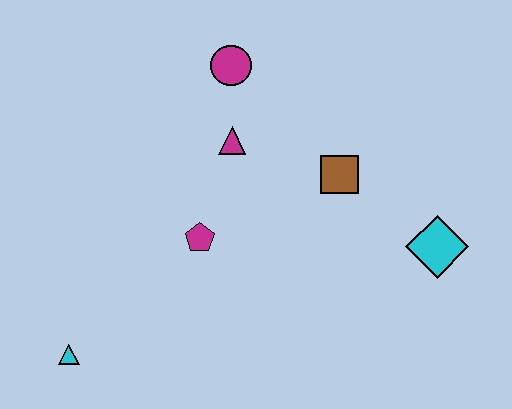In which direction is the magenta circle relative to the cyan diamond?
The magenta circle is to the left of the cyan diamond.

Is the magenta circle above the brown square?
Yes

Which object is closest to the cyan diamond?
The brown square is closest to the cyan diamond.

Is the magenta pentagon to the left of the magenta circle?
Yes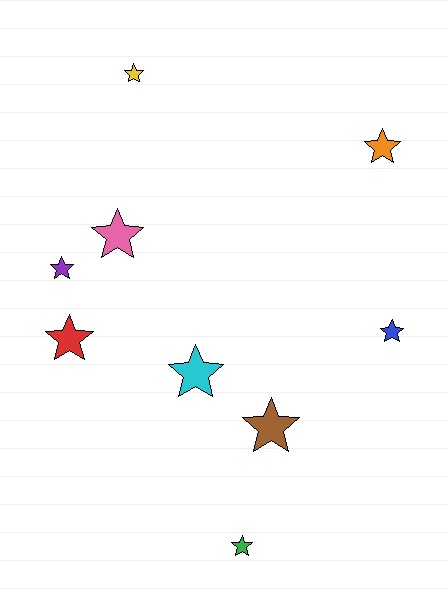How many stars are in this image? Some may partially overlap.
There are 9 stars.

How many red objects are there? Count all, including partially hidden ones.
There is 1 red object.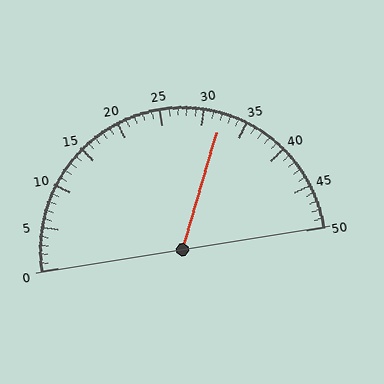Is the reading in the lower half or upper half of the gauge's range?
The reading is in the upper half of the range (0 to 50).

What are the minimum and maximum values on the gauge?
The gauge ranges from 0 to 50.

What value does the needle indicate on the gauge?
The needle indicates approximately 32.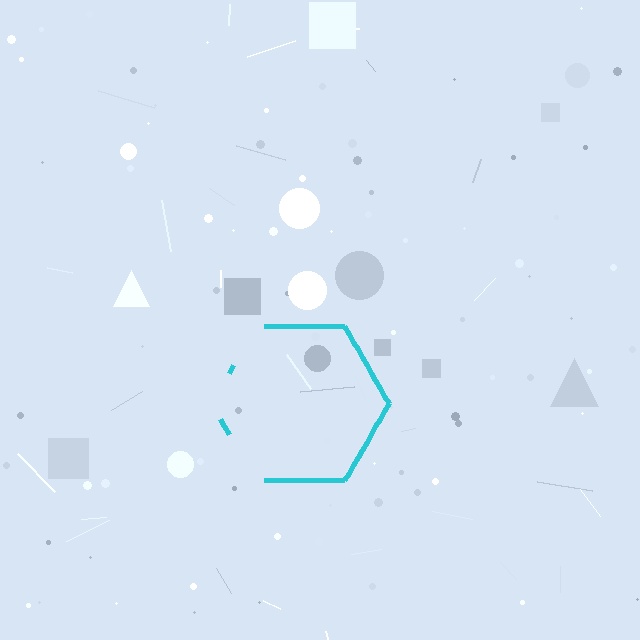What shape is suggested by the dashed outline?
The dashed outline suggests a hexagon.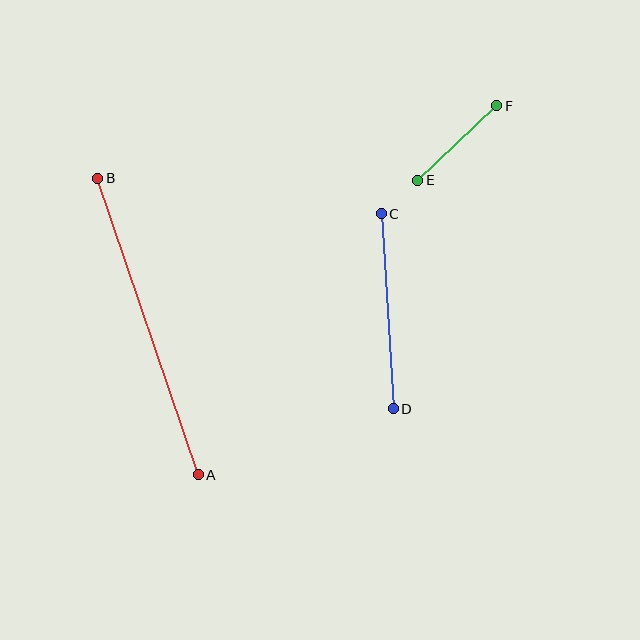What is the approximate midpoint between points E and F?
The midpoint is at approximately (457, 143) pixels.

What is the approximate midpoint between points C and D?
The midpoint is at approximately (387, 311) pixels.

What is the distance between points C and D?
The distance is approximately 195 pixels.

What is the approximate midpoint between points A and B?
The midpoint is at approximately (148, 326) pixels.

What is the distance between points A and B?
The distance is approximately 313 pixels.